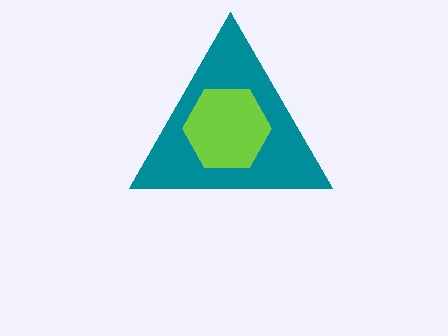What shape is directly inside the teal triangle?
The lime hexagon.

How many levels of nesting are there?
2.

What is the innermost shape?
The lime hexagon.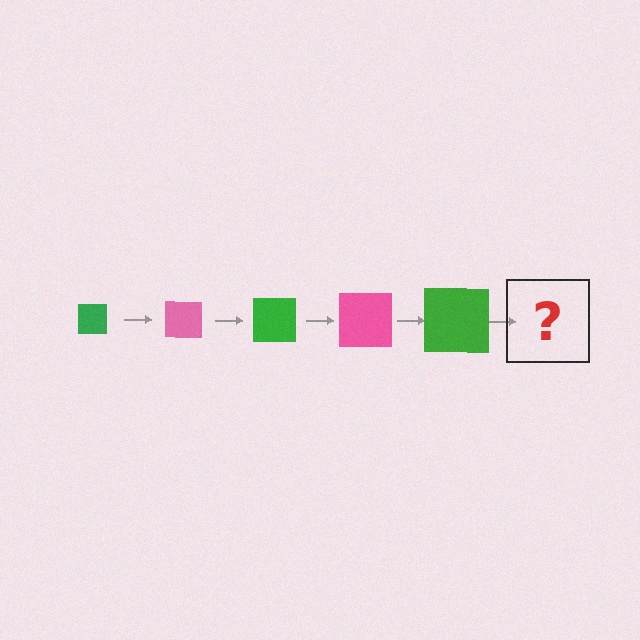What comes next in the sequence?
The next element should be a pink square, larger than the previous one.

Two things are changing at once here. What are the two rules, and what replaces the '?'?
The two rules are that the square grows larger each step and the color cycles through green and pink. The '?' should be a pink square, larger than the previous one.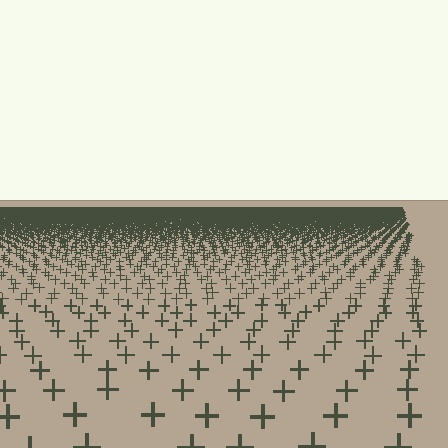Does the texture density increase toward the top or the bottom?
Density increases toward the top.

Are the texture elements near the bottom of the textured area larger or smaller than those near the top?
Larger. Near the bottom, elements are closer to the viewer and appear at a bigger on-screen size.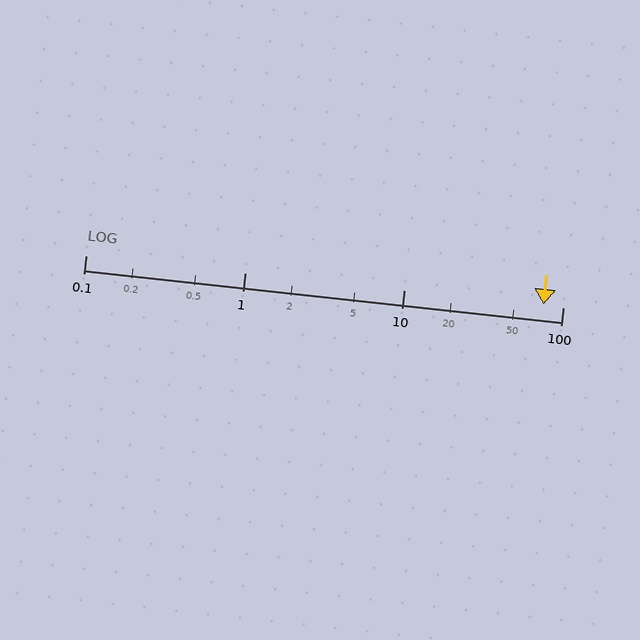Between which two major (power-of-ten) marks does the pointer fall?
The pointer is between 10 and 100.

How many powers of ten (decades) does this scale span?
The scale spans 3 decades, from 0.1 to 100.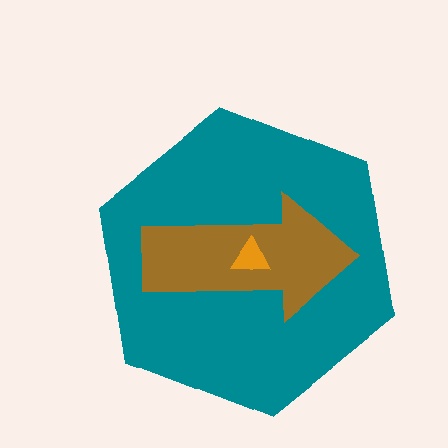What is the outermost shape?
The teal hexagon.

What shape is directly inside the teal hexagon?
The brown arrow.